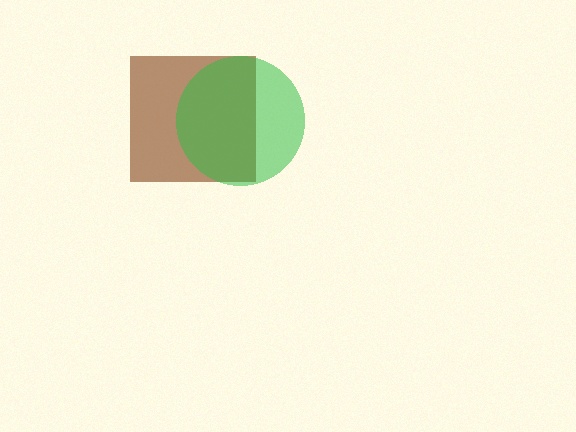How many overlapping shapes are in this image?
There are 2 overlapping shapes in the image.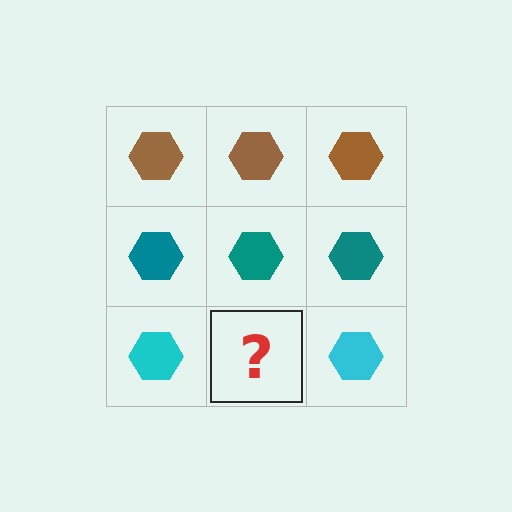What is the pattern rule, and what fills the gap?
The rule is that each row has a consistent color. The gap should be filled with a cyan hexagon.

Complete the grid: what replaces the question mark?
The question mark should be replaced with a cyan hexagon.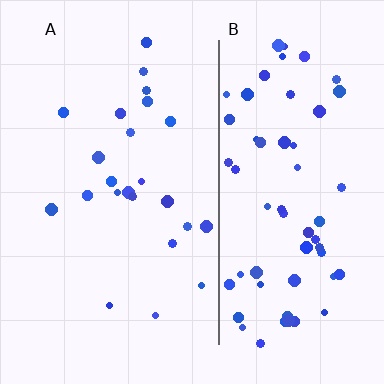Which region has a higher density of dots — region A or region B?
B (the right).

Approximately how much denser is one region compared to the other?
Approximately 2.8× — region B over region A.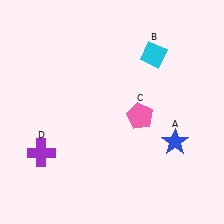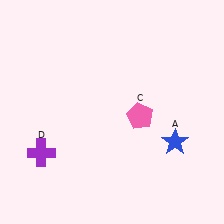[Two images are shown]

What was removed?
The cyan diamond (B) was removed in Image 2.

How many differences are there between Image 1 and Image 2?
There is 1 difference between the two images.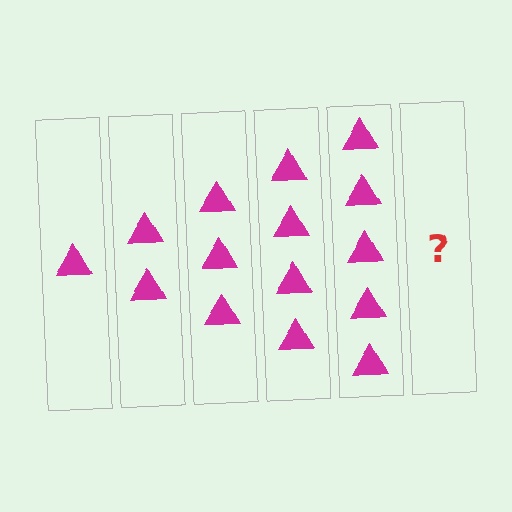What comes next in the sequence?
The next element should be 6 triangles.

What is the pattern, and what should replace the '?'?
The pattern is that each step adds one more triangle. The '?' should be 6 triangles.